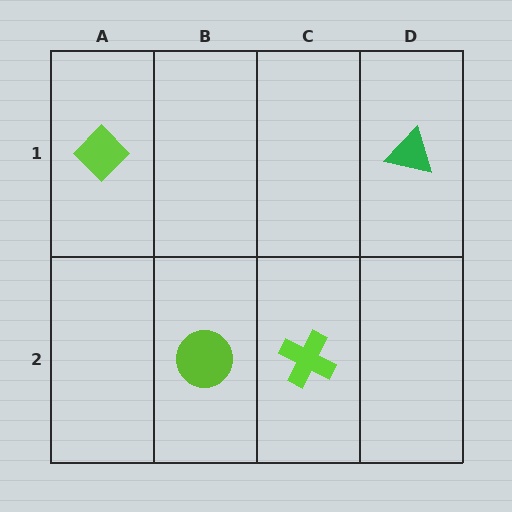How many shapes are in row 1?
2 shapes.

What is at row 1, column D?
A green triangle.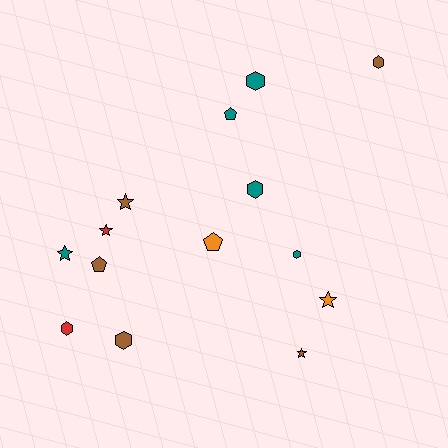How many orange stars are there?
There is 1 orange star.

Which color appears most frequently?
Teal, with 5 objects.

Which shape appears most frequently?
Hexagon, with 6 objects.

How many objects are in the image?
There are 14 objects.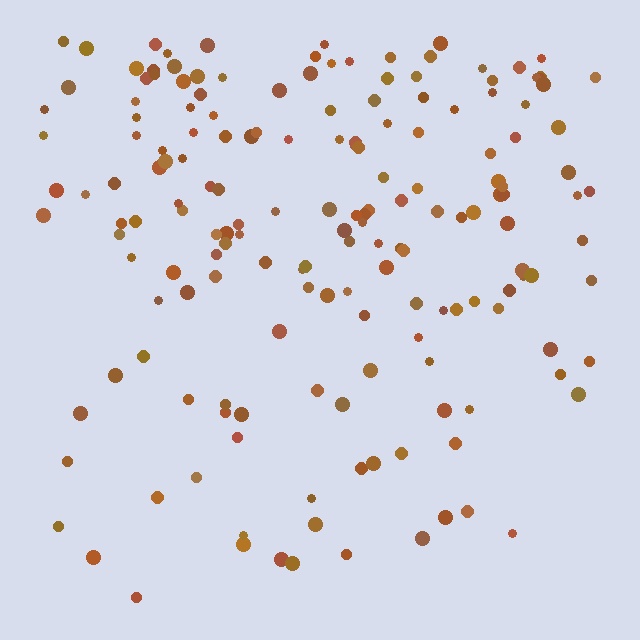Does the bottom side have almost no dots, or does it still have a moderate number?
Still a moderate number, just noticeably fewer than the top.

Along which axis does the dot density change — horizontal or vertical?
Vertical.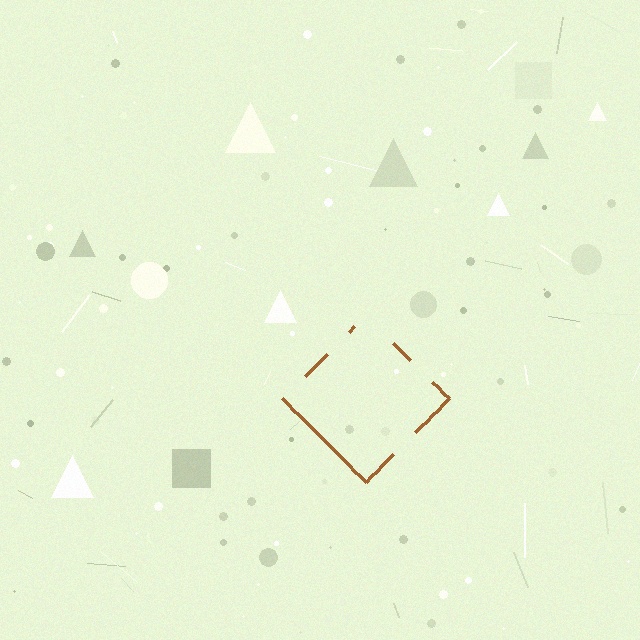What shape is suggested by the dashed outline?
The dashed outline suggests a diamond.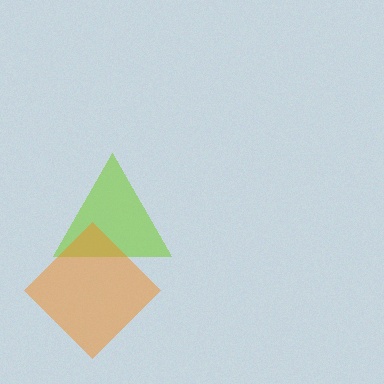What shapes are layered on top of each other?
The layered shapes are: a lime triangle, an orange diamond.